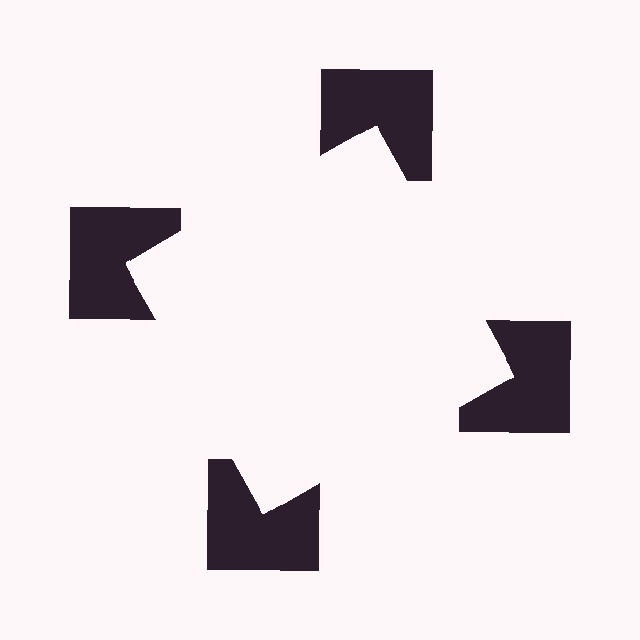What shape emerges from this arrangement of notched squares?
An illusory square — its edges are inferred from the aligned wedge cuts in the notched squares, not physically drawn.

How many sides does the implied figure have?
4 sides.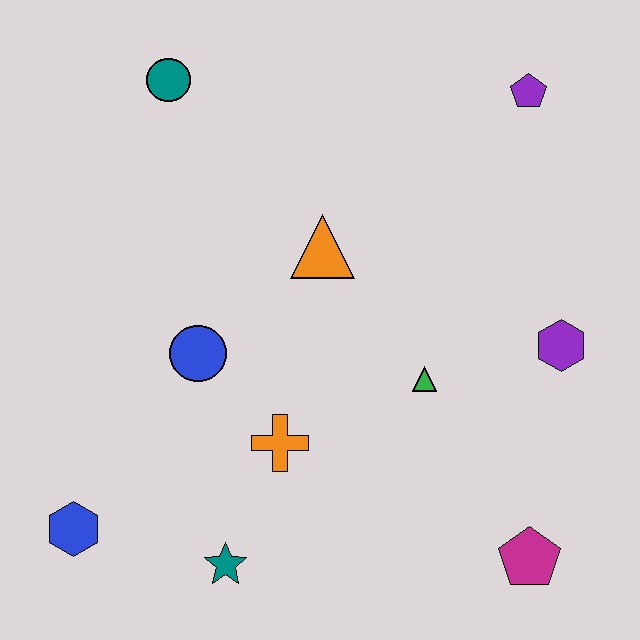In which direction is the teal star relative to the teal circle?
The teal star is below the teal circle.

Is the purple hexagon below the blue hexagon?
No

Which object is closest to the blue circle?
The orange cross is closest to the blue circle.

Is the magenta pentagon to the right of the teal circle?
Yes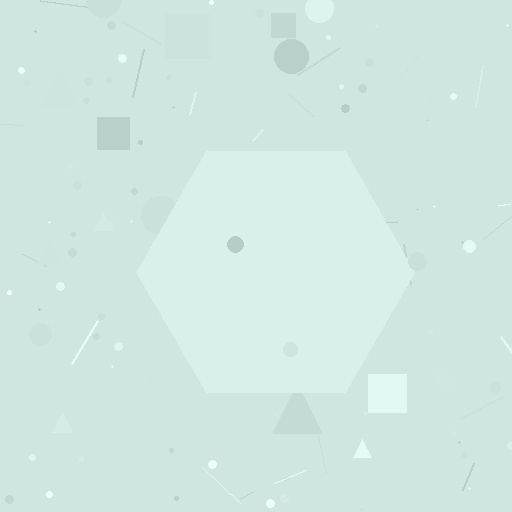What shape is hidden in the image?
A hexagon is hidden in the image.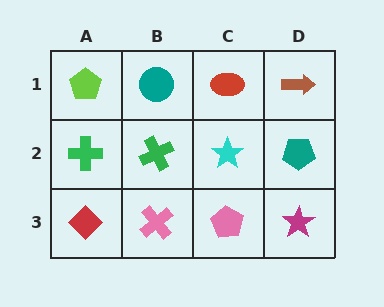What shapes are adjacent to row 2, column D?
A brown arrow (row 1, column D), a magenta star (row 3, column D), a cyan star (row 2, column C).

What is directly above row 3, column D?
A teal pentagon.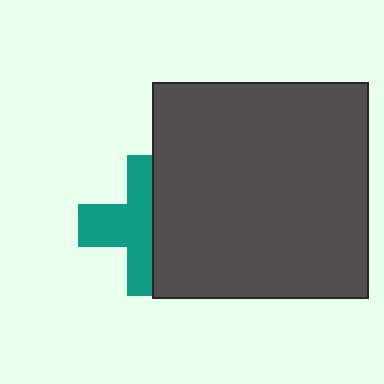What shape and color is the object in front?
The object in front is a dark gray square.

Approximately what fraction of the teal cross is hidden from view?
Roughly 46% of the teal cross is hidden behind the dark gray square.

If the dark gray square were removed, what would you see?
You would see the complete teal cross.